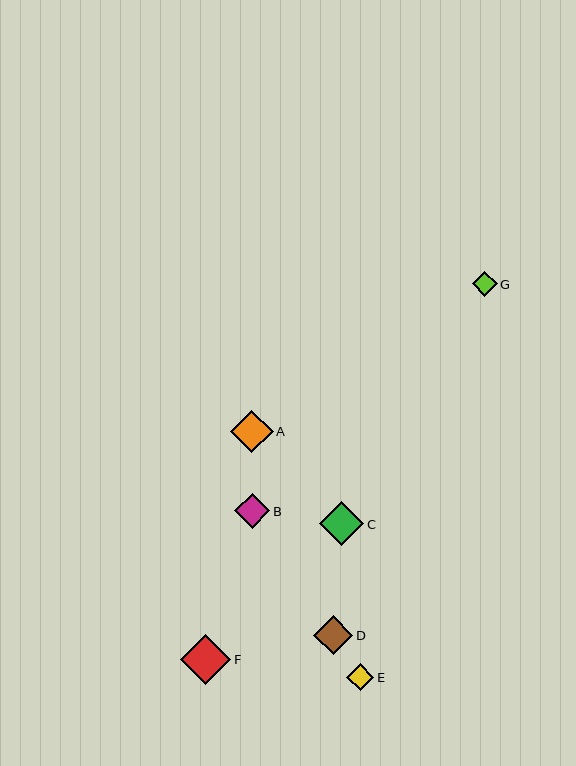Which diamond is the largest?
Diamond F is the largest with a size of approximately 50 pixels.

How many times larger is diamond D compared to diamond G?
Diamond D is approximately 1.6 times the size of diamond G.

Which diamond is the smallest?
Diamond G is the smallest with a size of approximately 24 pixels.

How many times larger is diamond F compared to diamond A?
Diamond F is approximately 1.2 times the size of diamond A.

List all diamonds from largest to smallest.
From largest to smallest: F, C, A, D, B, E, G.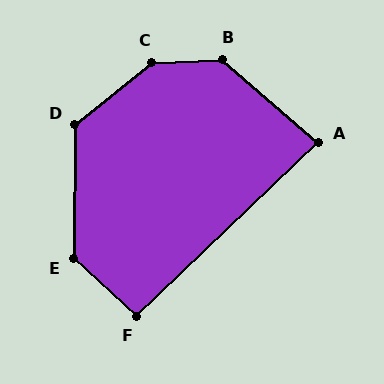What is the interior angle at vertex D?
Approximately 129 degrees (obtuse).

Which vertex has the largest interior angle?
C, at approximately 143 degrees.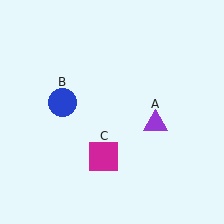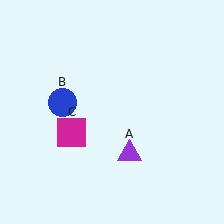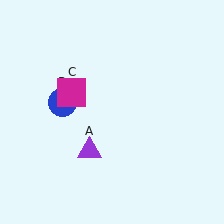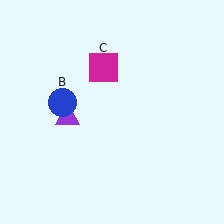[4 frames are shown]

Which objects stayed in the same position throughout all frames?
Blue circle (object B) remained stationary.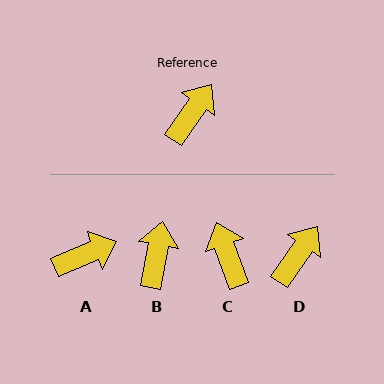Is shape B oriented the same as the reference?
No, it is off by about 25 degrees.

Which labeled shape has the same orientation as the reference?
D.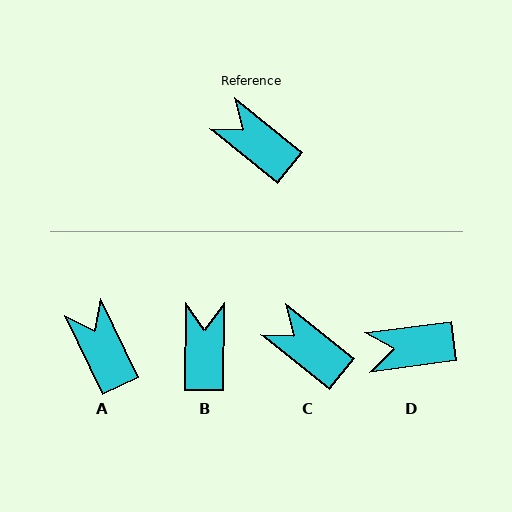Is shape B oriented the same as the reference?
No, it is off by about 52 degrees.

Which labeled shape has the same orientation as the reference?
C.